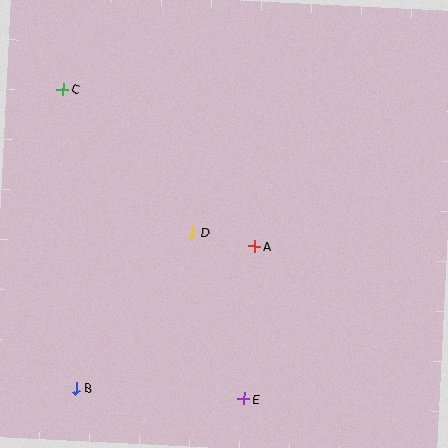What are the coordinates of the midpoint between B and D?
The midpoint between B and D is at (134, 310).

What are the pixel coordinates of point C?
Point C is at (63, 89).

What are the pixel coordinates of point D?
Point D is at (192, 232).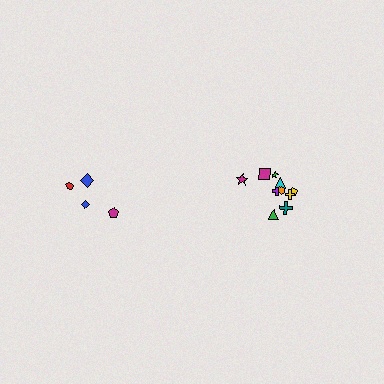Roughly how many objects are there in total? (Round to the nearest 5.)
Roughly 15 objects in total.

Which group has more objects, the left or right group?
The right group.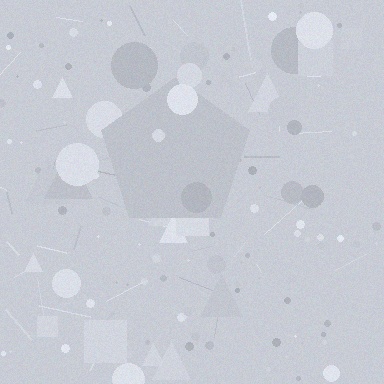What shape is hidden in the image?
A pentagon is hidden in the image.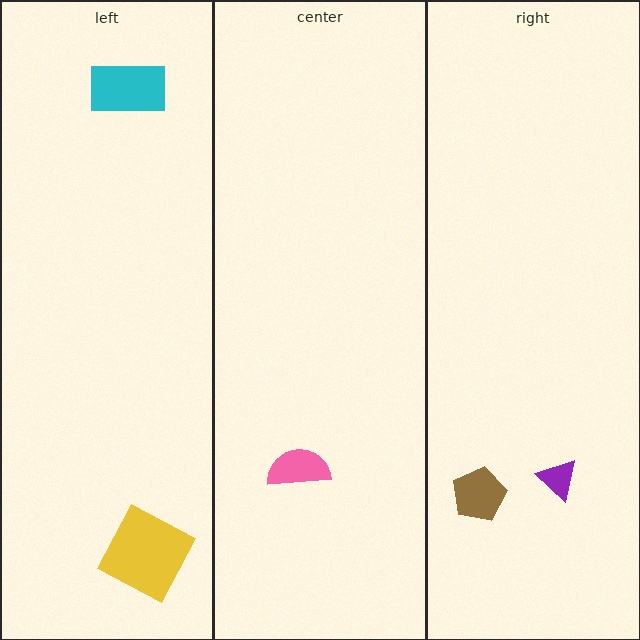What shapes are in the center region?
The pink semicircle.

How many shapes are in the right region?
2.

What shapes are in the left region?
The yellow square, the cyan rectangle.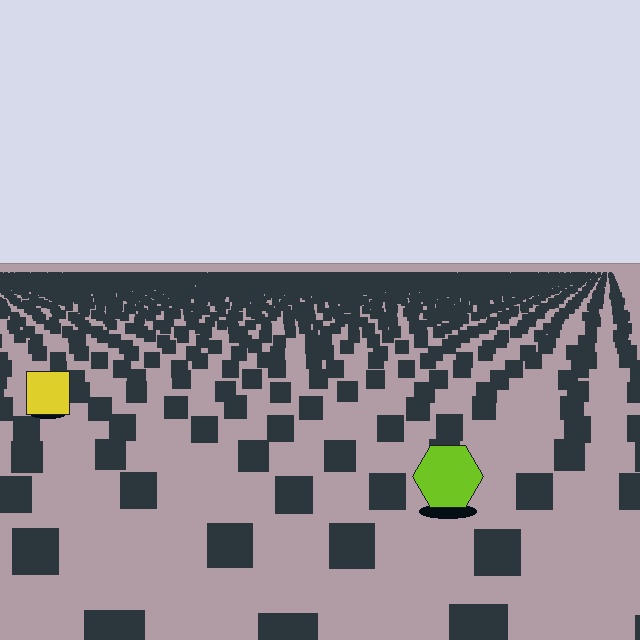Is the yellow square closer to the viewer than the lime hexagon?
No. The lime hexagon is closer — you can tell from the texture gradient: the ground texture is coarser near it.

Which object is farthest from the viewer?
The yellow square is farthest from the viewer. It appears smaller and the ground texture around it is denser.